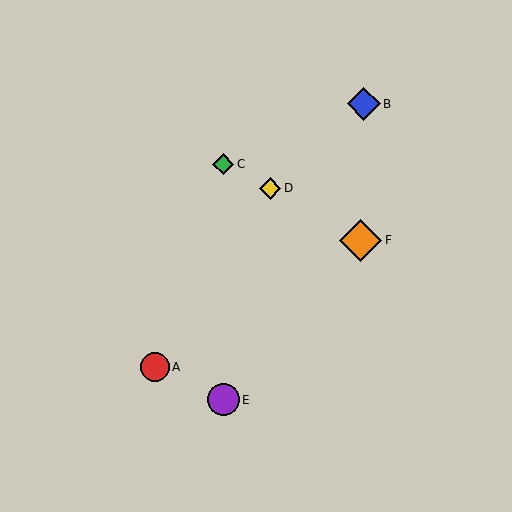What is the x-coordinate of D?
Object D is at x≈270.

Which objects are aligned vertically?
Objects C, E are aligned vertically.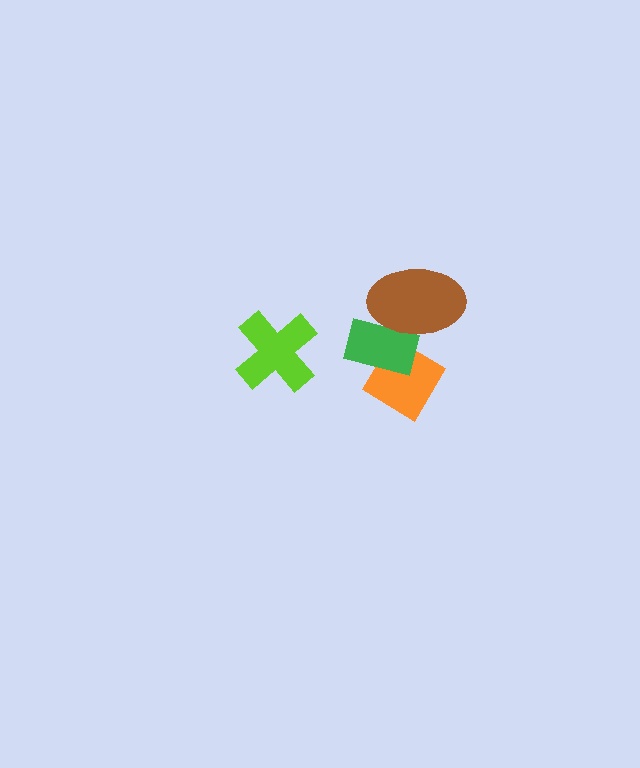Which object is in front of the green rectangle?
The brown ellipse is in front of the green rectangle.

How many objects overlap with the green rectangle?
2 objects overlap with the green rectangle.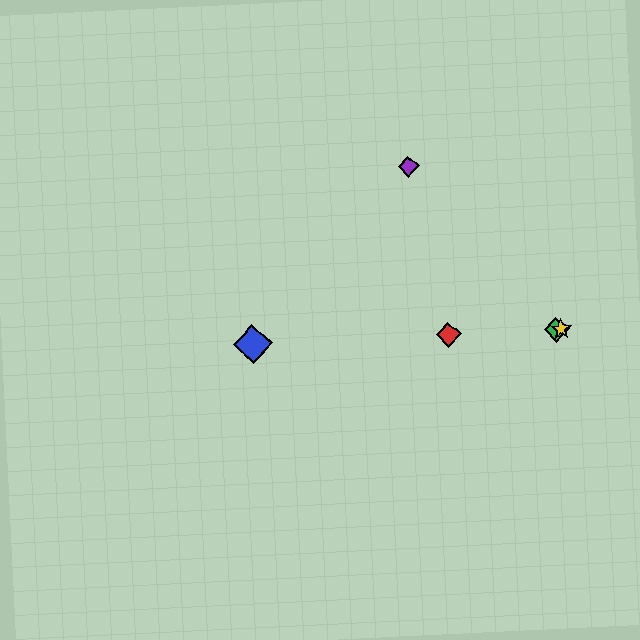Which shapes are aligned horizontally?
The red diamond, the blue diamond, the green diamond, the yellow star are aligned horizontally.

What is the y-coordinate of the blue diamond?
The blue diamond is at y≈344.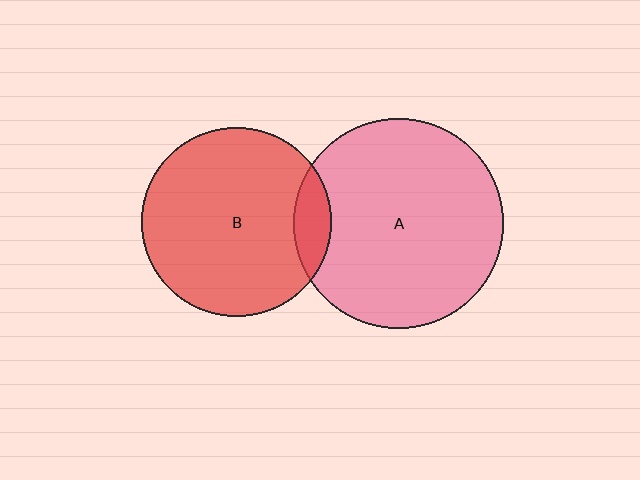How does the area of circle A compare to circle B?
Approximately 1.2 times.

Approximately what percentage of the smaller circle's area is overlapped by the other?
Approximately 10%.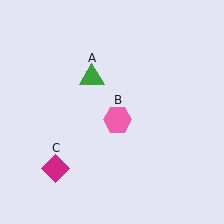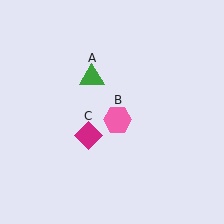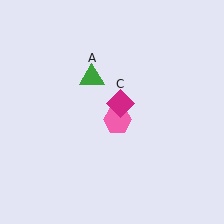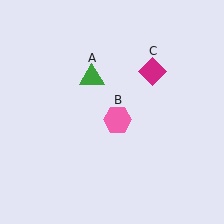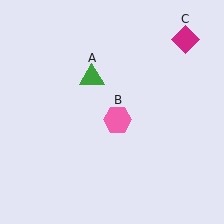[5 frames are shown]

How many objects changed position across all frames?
1 object changed position: magenta diamond (object C).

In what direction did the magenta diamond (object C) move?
The magenta diamond (object C) moved up and to the right.